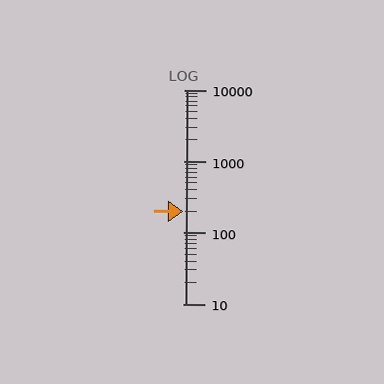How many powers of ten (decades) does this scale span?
The scale spans 3 decades, from 10 to 10000.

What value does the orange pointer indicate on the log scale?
The pointer indicates approximately 200.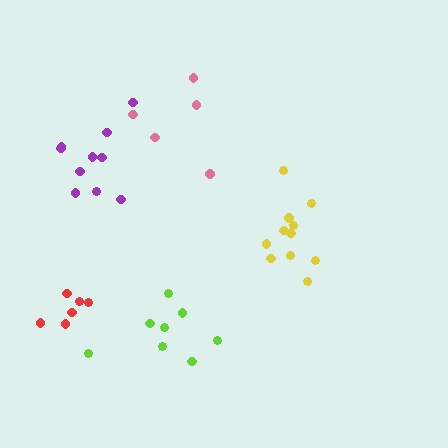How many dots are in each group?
Group 1: 6 dots, Group 2: 5 dots, Group 3: 11 dots, Group 4: 8 dots, Group 5: 10 dots (40 total).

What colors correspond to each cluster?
The clusters are colored: red, pink, yellow, lime, purple.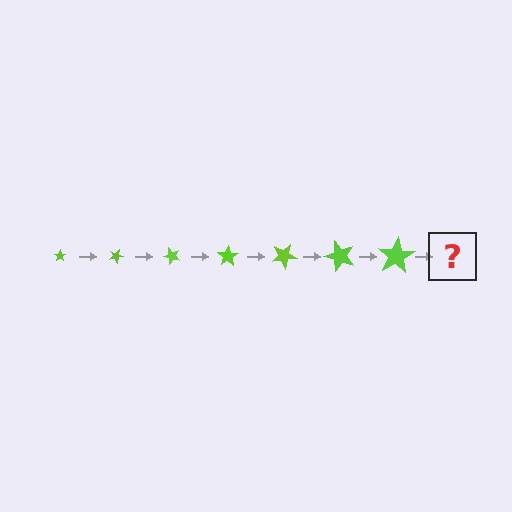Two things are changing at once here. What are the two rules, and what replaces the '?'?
The two rules are that the star grows larger each step and it rotates 25 degrees each step. The '?' should be a star, larger than the previous one and rotated 175 degrees from the start.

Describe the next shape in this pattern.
It should be a star, larger than the previous one and rotated 175 degrees from the start.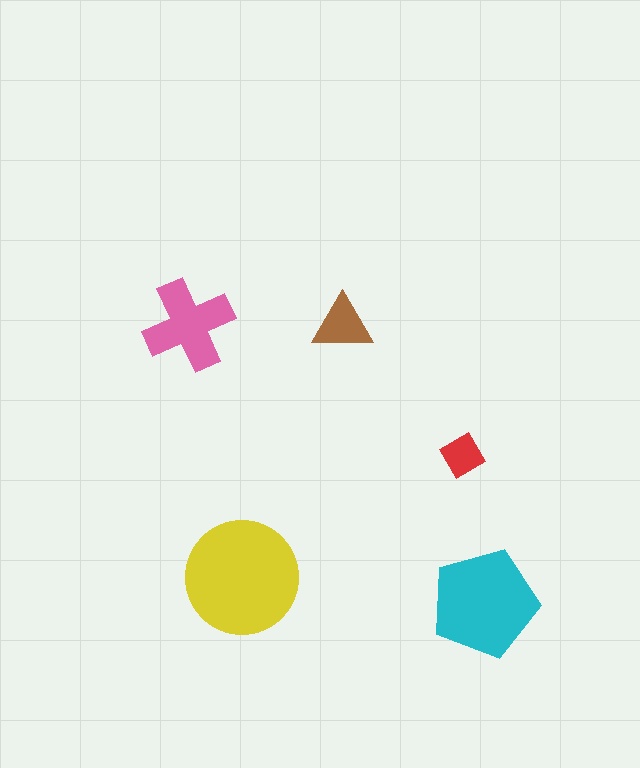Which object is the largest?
The yellow circle.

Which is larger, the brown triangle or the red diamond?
The brown triangle.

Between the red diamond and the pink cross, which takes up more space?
The pink cross.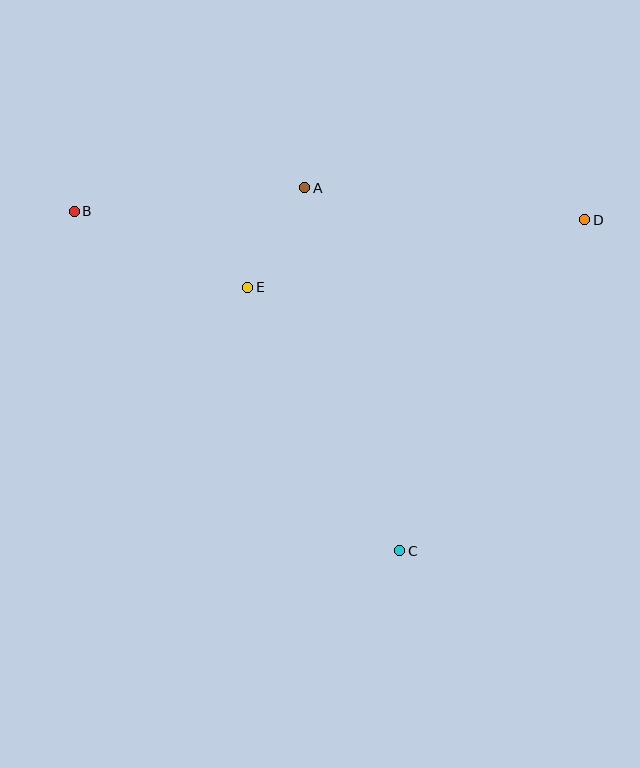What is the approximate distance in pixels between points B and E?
The distance between B and E is approximately 189 pixels.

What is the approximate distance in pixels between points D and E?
The distance between D and E is approximately 344 pixels.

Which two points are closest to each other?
Points A and E are closest to each other.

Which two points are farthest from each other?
Points B and D are farthest from each other.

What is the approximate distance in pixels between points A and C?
The distance between A and C is approximately 375 pixels.